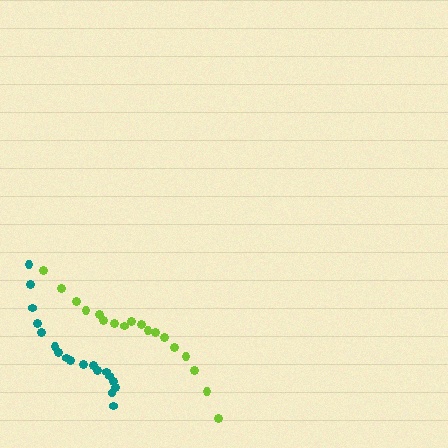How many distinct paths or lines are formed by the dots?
There are 2 distinct paths.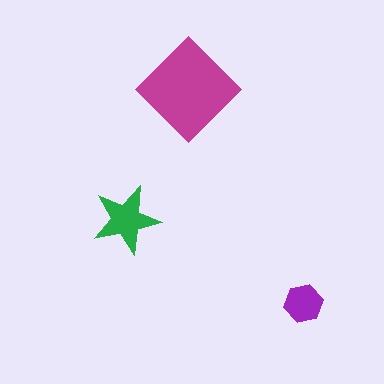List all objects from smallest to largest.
The purple hexagon, the green star, the magenta diamond.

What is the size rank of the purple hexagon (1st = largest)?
3rd.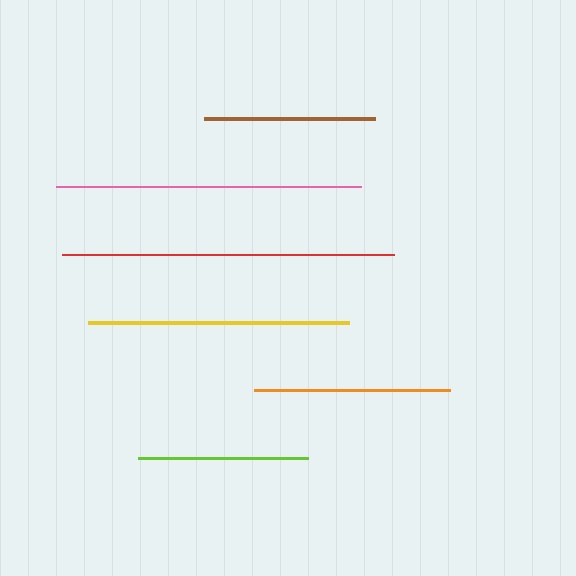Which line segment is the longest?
The red line is the longest at approximately 332 pixels.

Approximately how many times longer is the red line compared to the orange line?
The red line is approximately 1.7 times the length of the orange line.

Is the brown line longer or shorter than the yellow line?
The yellow line is longer than the brown line.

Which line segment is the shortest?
The lime line is the shortest at approximately 170 pixels.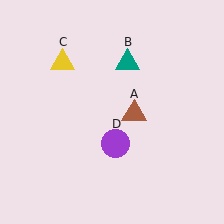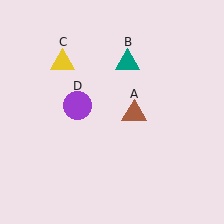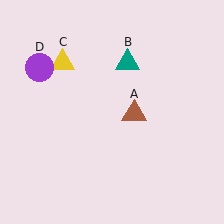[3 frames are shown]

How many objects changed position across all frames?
1 object changed position: purple circle (object D).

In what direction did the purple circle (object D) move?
The purple circle (object D) moved up and to the left.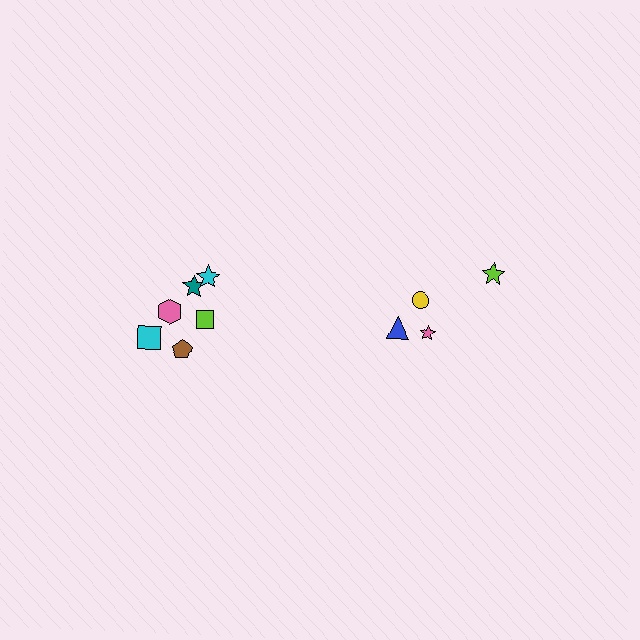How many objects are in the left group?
There are 6 objects.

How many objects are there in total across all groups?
There are 10 objects.